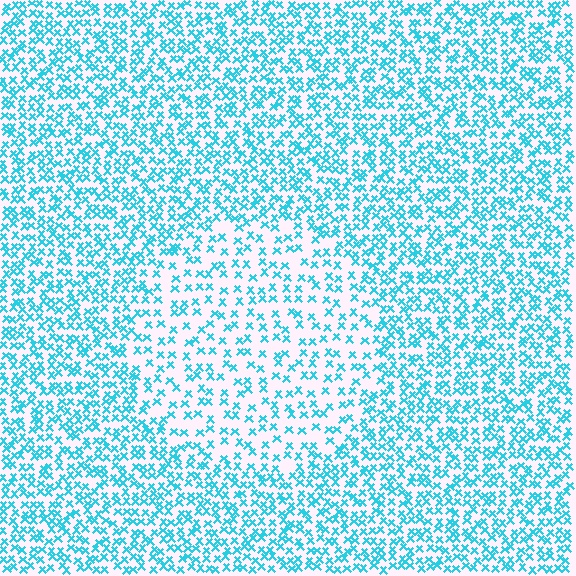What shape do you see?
I see a circle.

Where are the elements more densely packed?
The elements are more densely packed outside the circle boundary.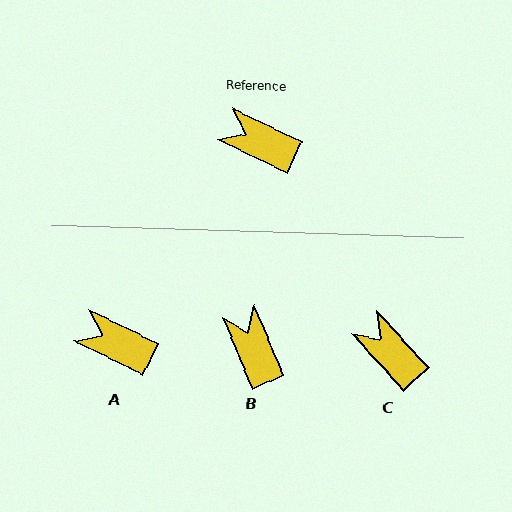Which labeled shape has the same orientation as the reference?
A.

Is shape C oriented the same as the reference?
No, it is off by about 22 degrees.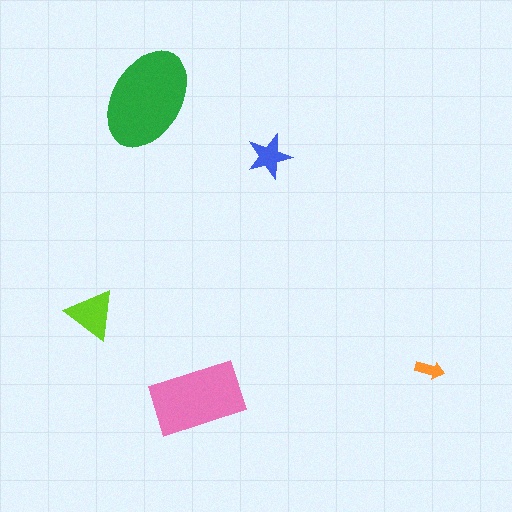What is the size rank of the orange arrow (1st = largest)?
5th.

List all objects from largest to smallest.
The green ellipse, the pink rectangle, the lime triangle, the blue star, the orange arrow.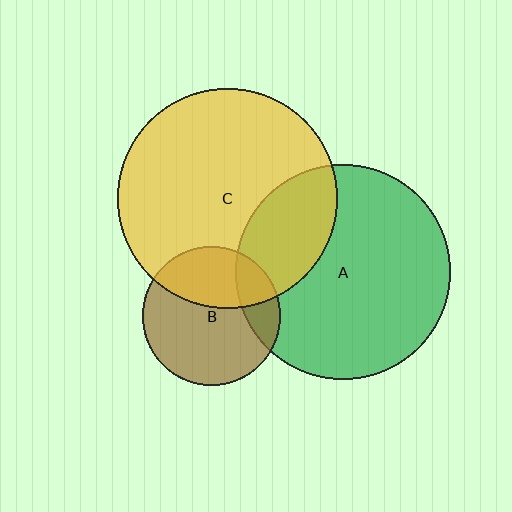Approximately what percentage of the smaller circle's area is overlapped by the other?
Approximately 20%.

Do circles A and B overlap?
Yes.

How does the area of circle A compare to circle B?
Approximately 2.4 times.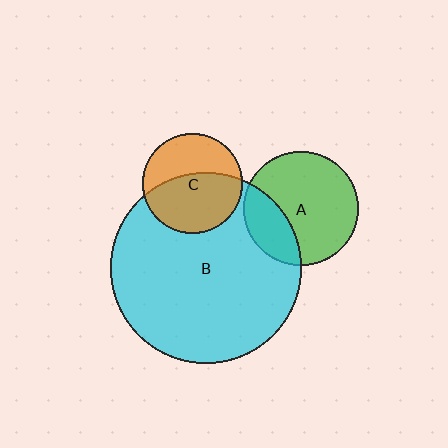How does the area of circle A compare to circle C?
Approximately 1.3 times.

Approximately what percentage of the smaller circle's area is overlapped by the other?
Approximately 55%.